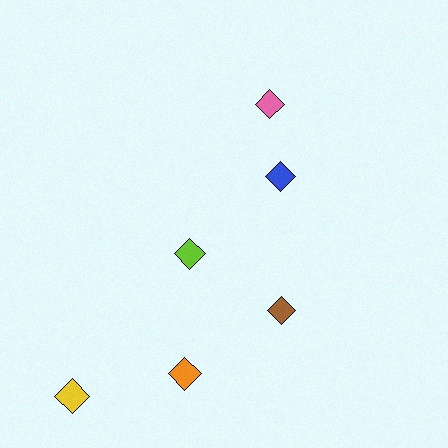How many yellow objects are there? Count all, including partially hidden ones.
There is 1 yellow object.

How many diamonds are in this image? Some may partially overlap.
There are 6 diamonds.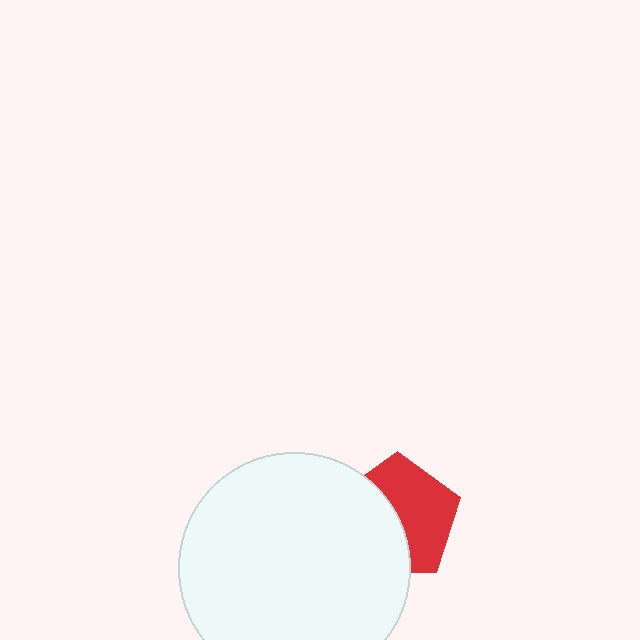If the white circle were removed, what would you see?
You would see the complete red pentagon.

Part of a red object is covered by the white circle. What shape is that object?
It is a pentagon.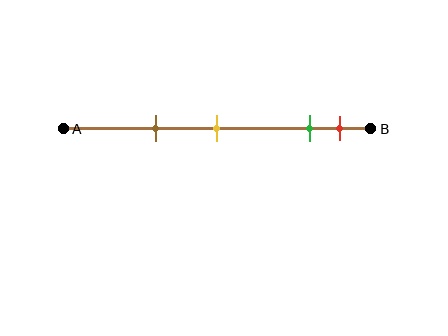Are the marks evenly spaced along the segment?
No, the marks are not evenly spaced.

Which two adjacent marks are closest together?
The green and red marks are the closest adjacent pair.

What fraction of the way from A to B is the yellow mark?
The yellow mark is approximately 50% (0.5) of the way from A to B.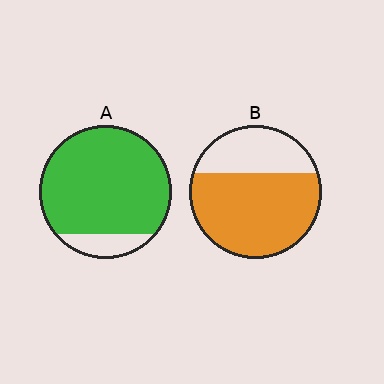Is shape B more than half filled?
Yes.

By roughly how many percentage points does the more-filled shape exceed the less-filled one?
By roughly 20 percentage points (A over B).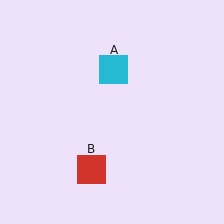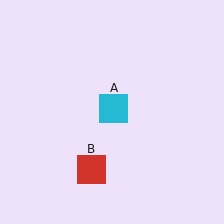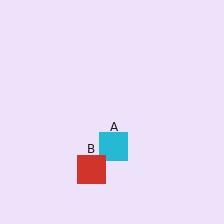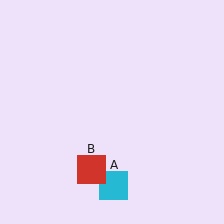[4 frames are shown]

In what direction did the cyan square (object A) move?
The cyan square (object A) moved down.